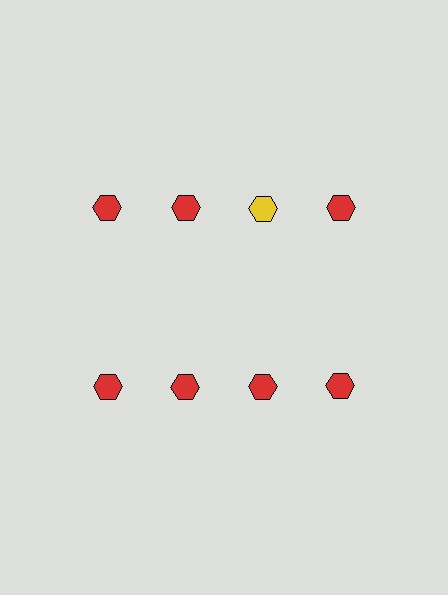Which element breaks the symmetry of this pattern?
The yellow hexagon in the top row, center column breaks the symmetry. All other shapes are red hexagons.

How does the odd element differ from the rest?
It has a different color: yellow instead of red.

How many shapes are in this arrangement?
There are 8 shapes arranged in a grid pattern.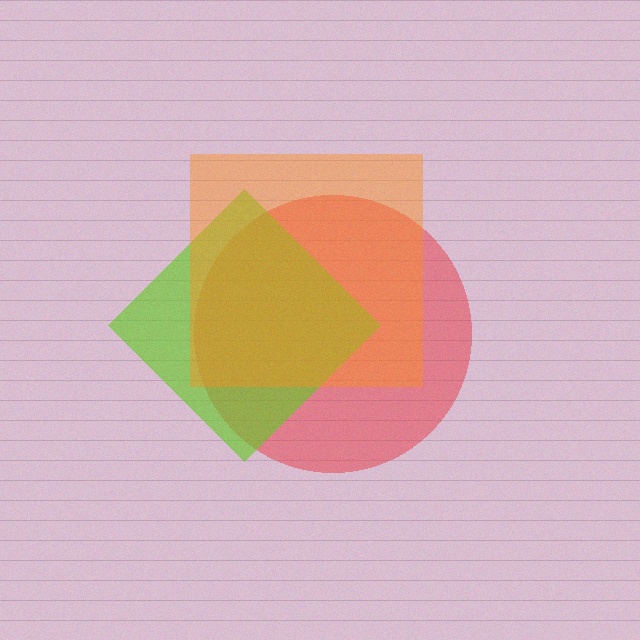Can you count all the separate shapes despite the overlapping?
Yes, there are 3 separate shapes.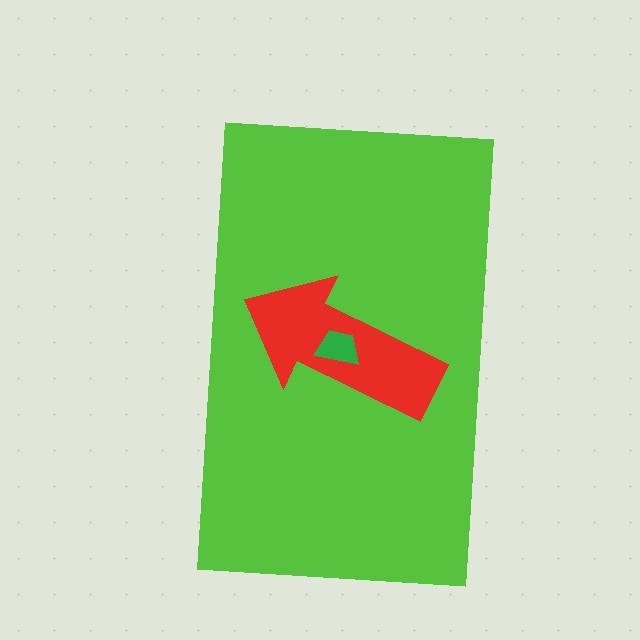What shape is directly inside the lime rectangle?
The red arrow.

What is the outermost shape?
The lime rectangle.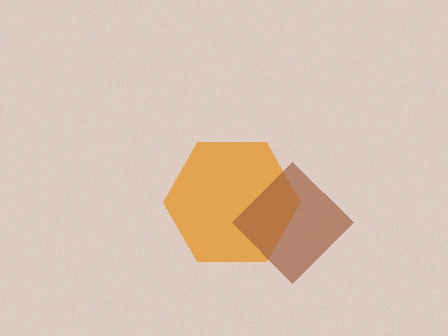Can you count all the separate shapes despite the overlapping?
Yes, there are 2 separate shapes.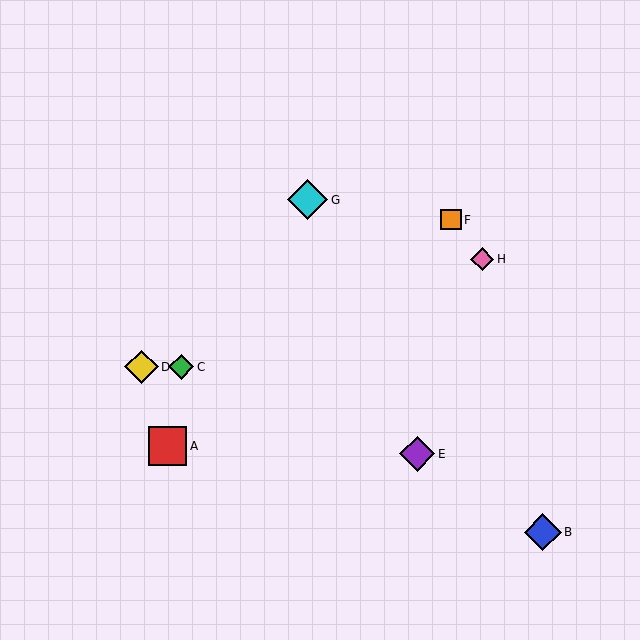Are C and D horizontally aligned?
Yes, both are at y≈367.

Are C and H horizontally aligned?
No, C is at y≈367 and H is at y≈259.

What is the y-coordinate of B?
Object B is at y≈532.